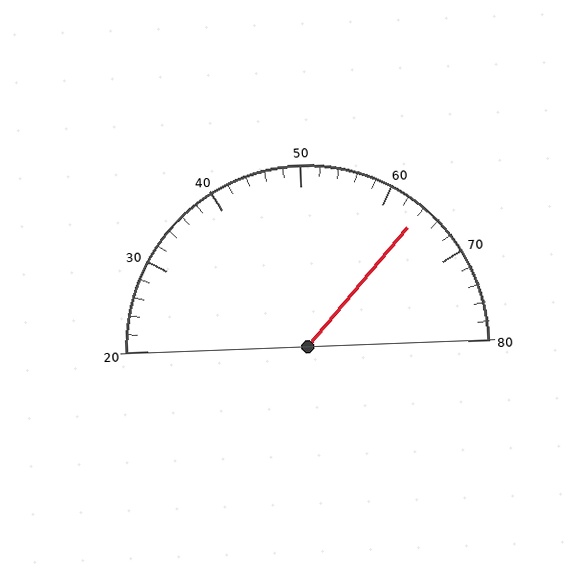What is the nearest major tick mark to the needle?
The nearest major tick mark is 60.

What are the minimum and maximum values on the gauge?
The gauge ranges from 20 to 80.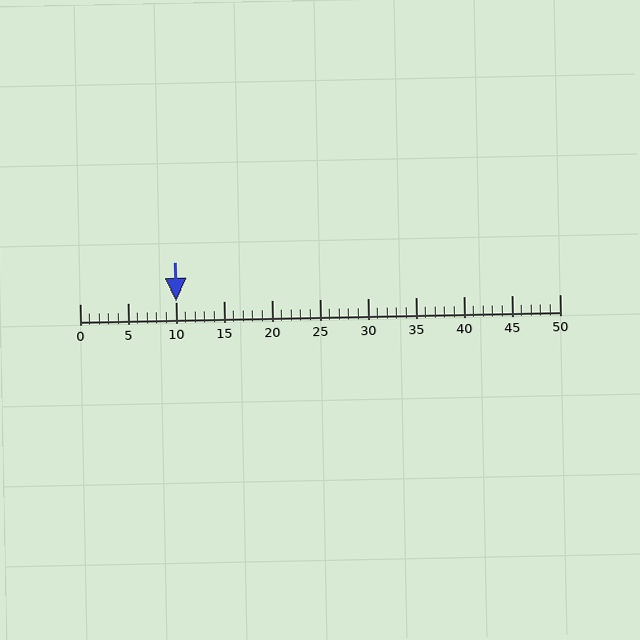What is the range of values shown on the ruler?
The ruler shows values from 0 to 50.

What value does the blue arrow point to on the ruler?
The blue arrow points to approximately 10.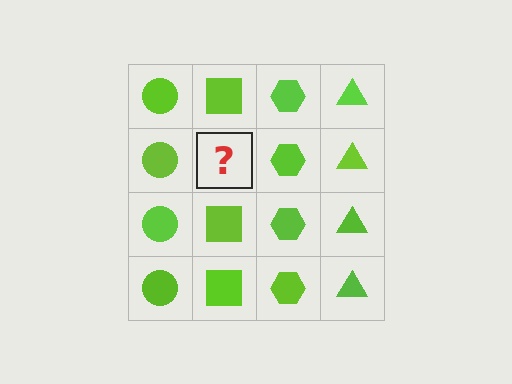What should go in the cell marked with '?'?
The missing cell should contain a lime square.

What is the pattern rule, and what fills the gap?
The rule is that each column has a consistent shape. The gap should be filled with a lime square.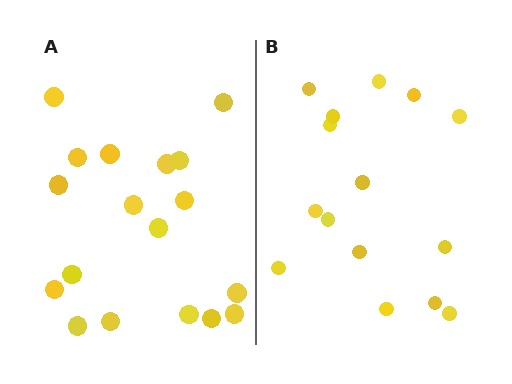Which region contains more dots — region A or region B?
Region A (the left region) has more dots.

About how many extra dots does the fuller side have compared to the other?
Region A has just a few more — roughly 2 or 3 more dots than region B.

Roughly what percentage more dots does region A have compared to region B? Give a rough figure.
About 20% more.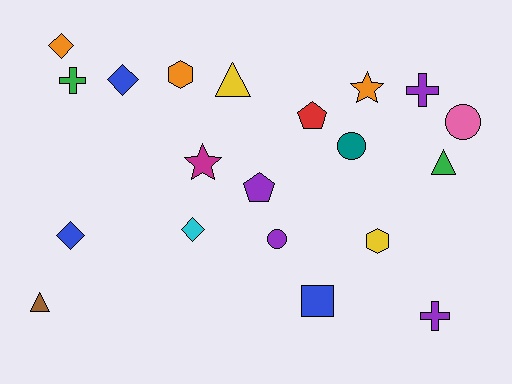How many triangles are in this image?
There are 3 triangles.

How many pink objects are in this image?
There is 1 pink object.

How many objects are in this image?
There are 20 objects.